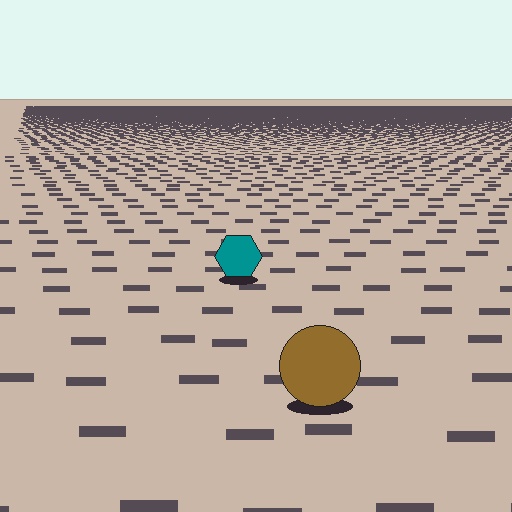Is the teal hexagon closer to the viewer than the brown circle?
No. The brown circle is closer — you can tell from the texture gradient: the ground texture is coarser near it.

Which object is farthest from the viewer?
The teal hexagon is farthest from the viewer. It appears smaller and the ground texture around it is denser.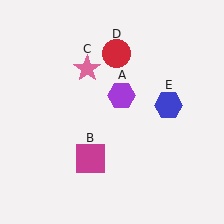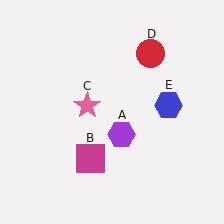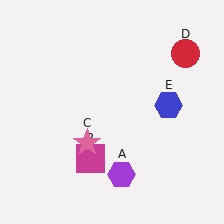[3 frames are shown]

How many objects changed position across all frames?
3 objects changed position: purple hexagon (object A), pink star (object C), red circle (object D).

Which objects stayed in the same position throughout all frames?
Magenta square (object B) and blue hexagon (object E) remained stationary.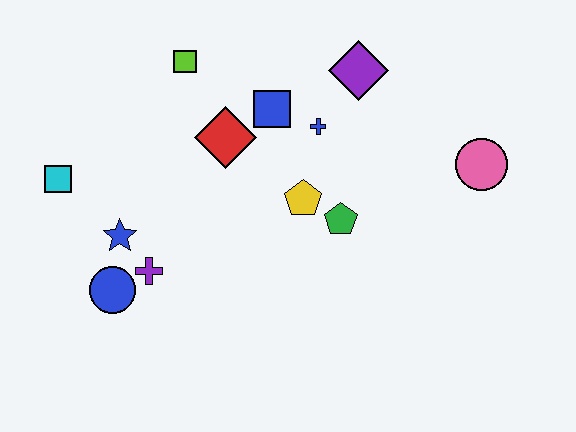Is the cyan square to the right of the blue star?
No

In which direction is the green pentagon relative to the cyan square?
The green pentagon is to the right of the cyan square.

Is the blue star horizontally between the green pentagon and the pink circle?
No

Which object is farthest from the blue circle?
The pink circle is farthest from the blue circle.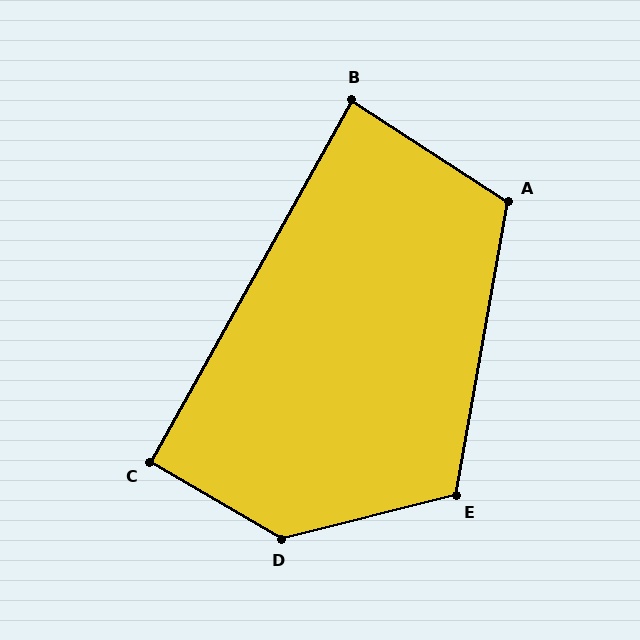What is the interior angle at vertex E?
Approximately 114 degrees (obtuse).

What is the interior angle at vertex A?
Approximately 113 degrees (obtuse).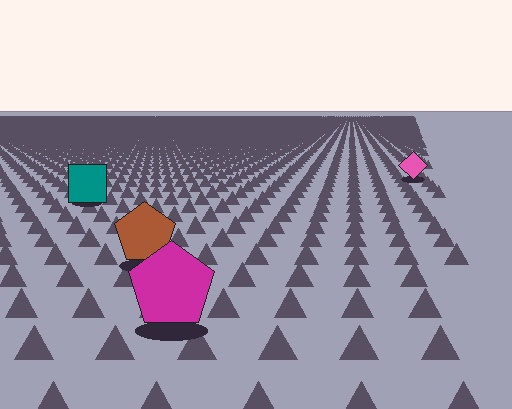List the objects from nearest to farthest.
From nearest to farthest: the magenta pentagon, the brown pentagon, the teal square, the pink diamond.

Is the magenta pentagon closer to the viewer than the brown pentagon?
Yes. The magenta pentagon is closer — you can tell from the texture gradient: the ground texture is coarser near it.